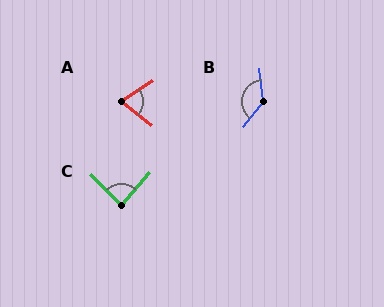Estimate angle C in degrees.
Approximately 85 degrees.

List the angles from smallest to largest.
A (72°), C (85°), B (136°).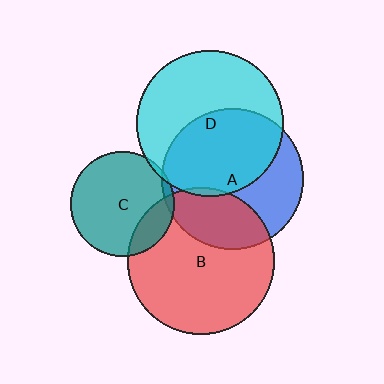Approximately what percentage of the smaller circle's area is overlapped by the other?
Approximately 20%.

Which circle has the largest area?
Circle D (cyan).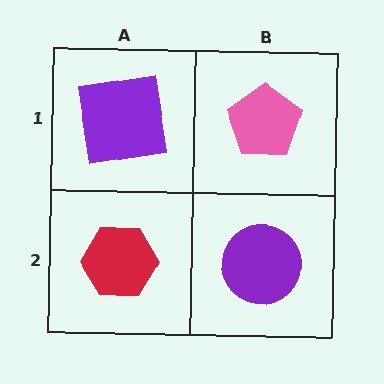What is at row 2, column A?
A red hexagon.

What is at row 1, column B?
A pink pentagon.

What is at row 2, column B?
A purple circle.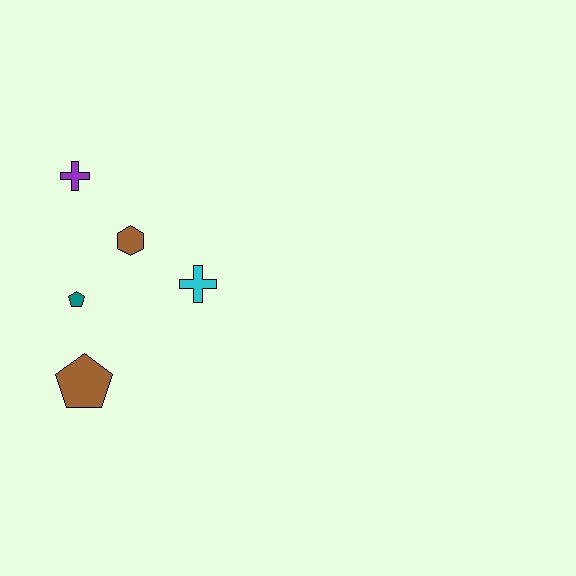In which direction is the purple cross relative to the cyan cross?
The purple cross is to the left of the cyan cross.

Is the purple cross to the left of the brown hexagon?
Yes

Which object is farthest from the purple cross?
The brown pentagon is farthest from the purple cross.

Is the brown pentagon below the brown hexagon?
Yes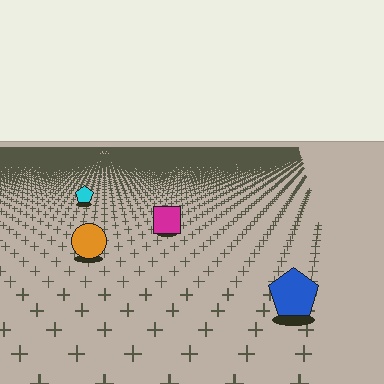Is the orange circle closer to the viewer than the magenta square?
Yes. The orange circle is closer — you can tell from the texture gradient: the ground texture is coarser near it.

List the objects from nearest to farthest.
From nearest to farthest: the blue pentagon, the orange circle, the magenta square, the cyan pentagon.